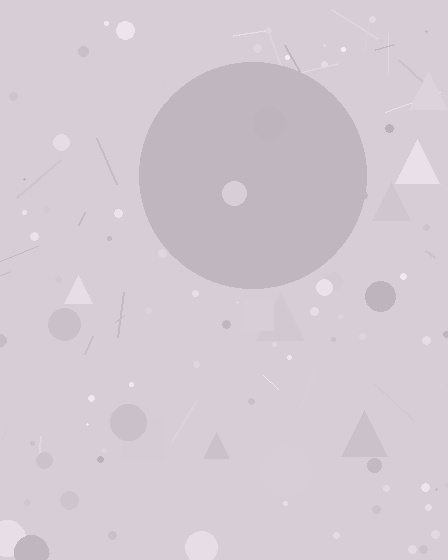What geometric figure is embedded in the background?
A circle is embedded in the background.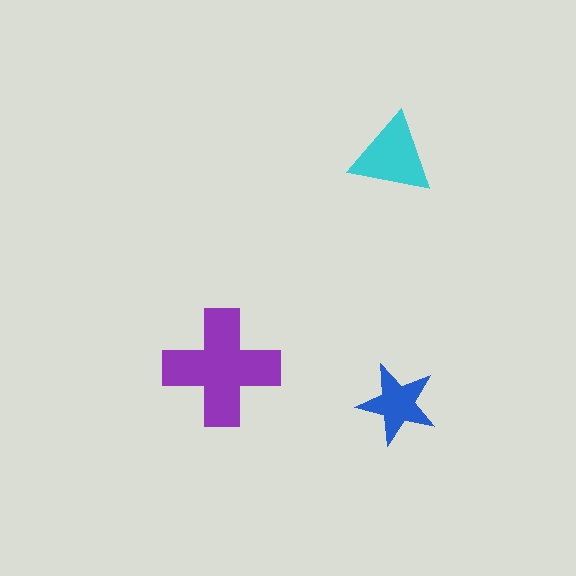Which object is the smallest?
The blue star.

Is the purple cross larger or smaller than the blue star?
Larger.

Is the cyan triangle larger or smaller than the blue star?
Larger.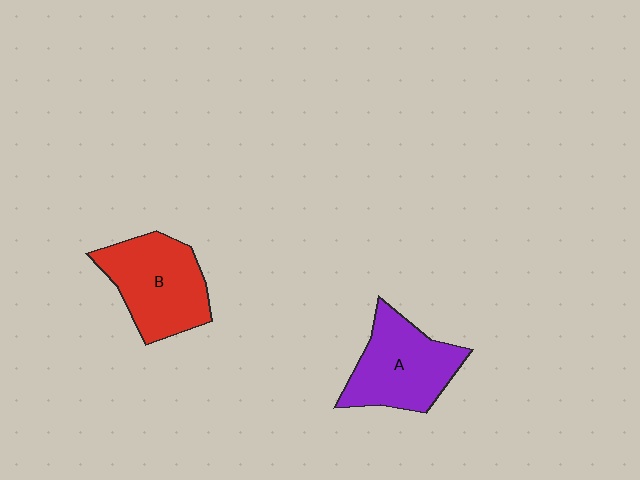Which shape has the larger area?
Shape B (red).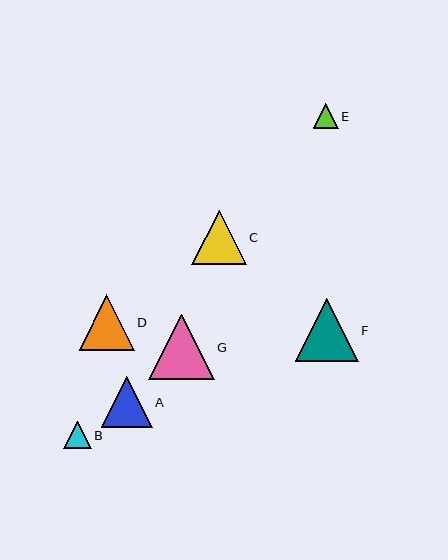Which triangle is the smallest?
Triangle E is the smallest with a size of approximately 25 pixels.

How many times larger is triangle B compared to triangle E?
Triangle B is approximately 1.1 times the size of triangle E.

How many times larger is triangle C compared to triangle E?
Triangle C is approximately 2.2 times the size of triangle E.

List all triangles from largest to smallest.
From largest to smallest: G, F, D, C, A, B, E.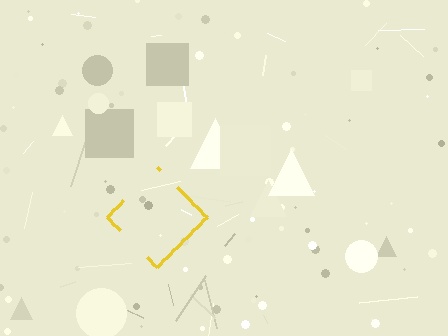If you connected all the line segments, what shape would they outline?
They would outline a diamond.